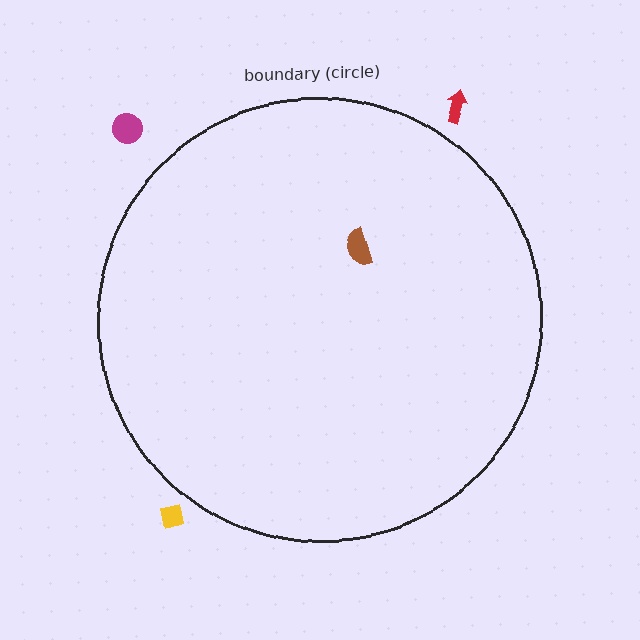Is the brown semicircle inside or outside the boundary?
Inside.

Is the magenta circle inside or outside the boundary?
Outside.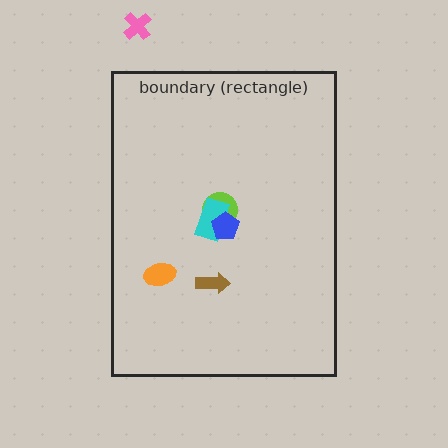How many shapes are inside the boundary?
5 inside, 1 outside.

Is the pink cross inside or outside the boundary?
Outside.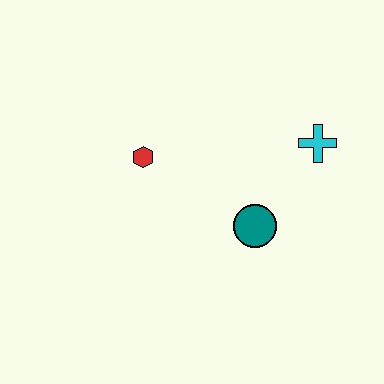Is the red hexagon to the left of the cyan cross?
Yes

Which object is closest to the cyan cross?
The teal circle is closest to the cyan cross.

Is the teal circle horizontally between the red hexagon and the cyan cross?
Yes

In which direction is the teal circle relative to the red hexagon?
The teal circle is to the right of the red hexagon.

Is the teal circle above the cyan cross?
No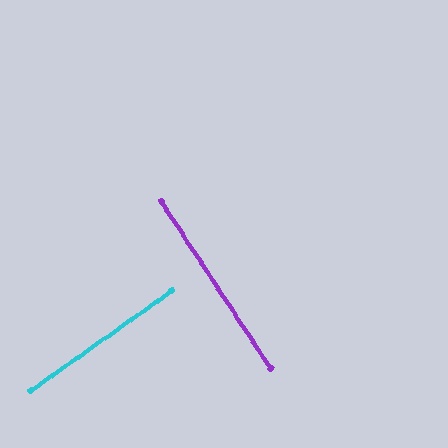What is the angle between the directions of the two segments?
Approximately 88 degrees.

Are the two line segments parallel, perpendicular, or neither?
Perpendicular — they meet at approximately 88°.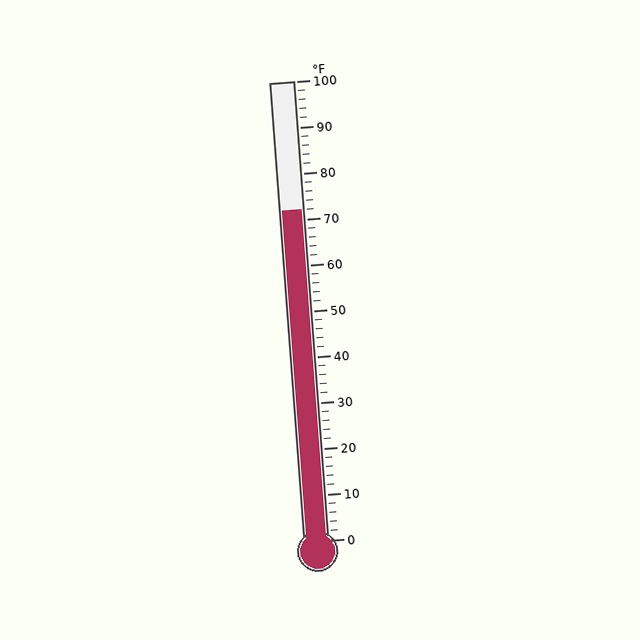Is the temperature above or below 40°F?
The temperature is above 40°F.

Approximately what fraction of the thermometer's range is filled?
The thermometer is filled to approximately 70% of its range.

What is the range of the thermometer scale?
The thermometer scale ranges from 0°F to 100°F.